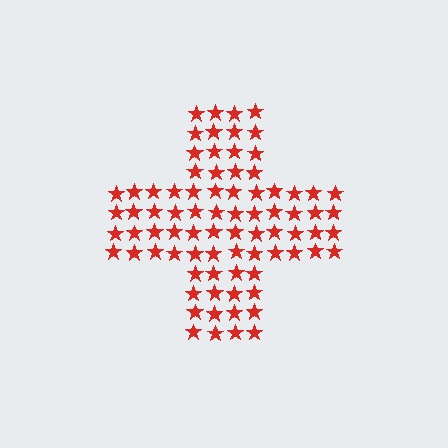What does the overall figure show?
The overall figure shows a cross.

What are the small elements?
The small elements are stars.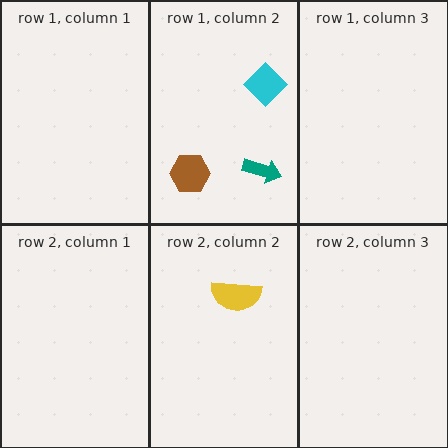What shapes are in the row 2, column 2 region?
The yellow semicircle.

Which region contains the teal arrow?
The row 1, column 2 region.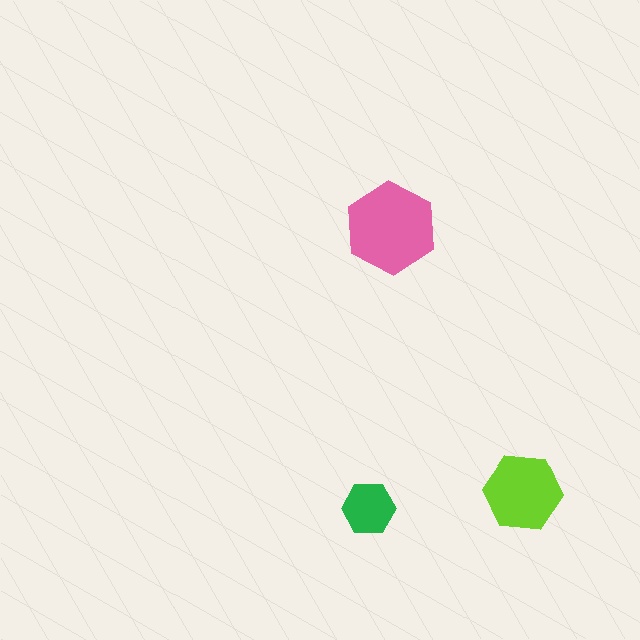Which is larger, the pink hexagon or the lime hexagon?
The pink one.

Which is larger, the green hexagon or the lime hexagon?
The lime one.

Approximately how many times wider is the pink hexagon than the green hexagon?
About 1.5 times wider.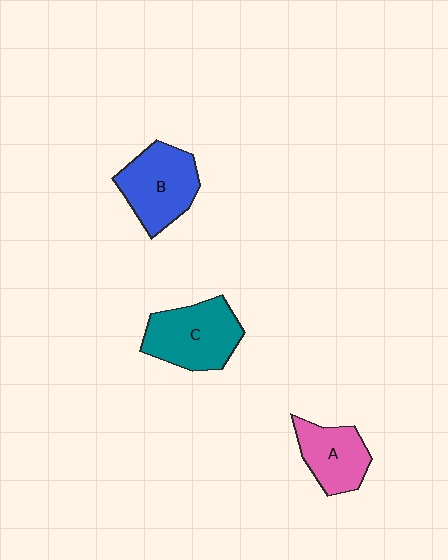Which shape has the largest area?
Shape C (teal).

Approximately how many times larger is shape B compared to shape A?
Approximately 1.3 times.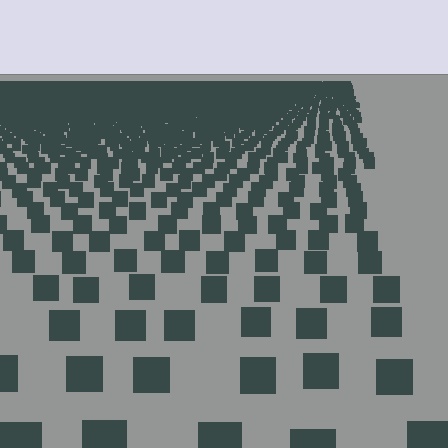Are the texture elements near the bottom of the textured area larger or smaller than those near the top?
Larger. Near the bottom, elements are closer to the viewer and appear at a bigger on-screen size.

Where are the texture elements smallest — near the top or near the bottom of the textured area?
Near the top.